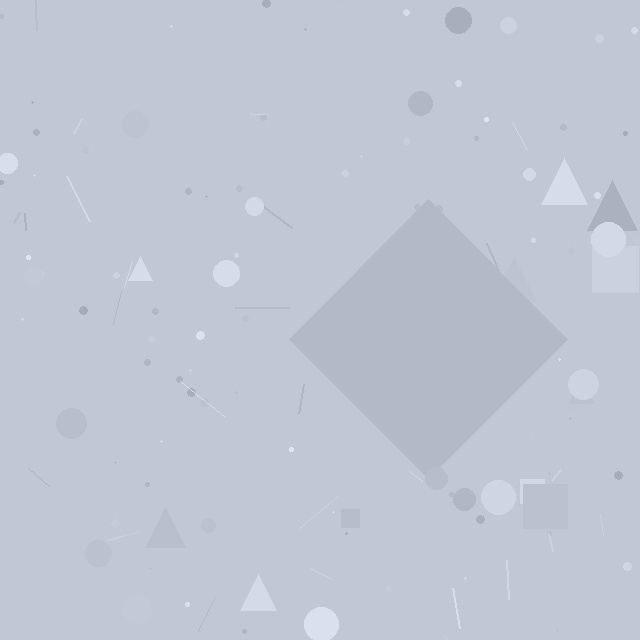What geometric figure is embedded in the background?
A diamond is embedded in the background.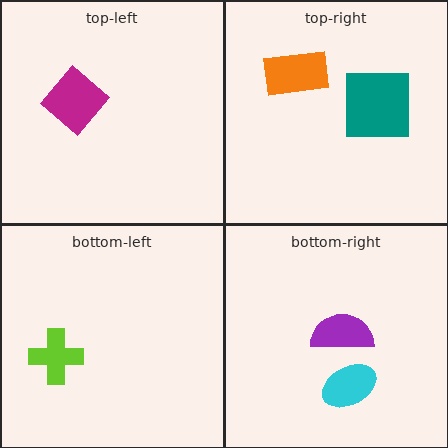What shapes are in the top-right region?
The teal square, the orange rectangle.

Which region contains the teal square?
The top-right region.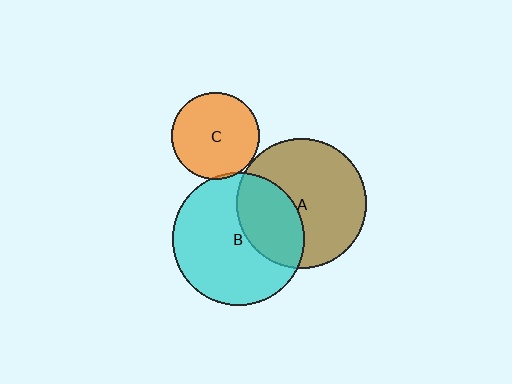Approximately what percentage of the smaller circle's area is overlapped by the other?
Approximately 5%.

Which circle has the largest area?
Circle B (cyan).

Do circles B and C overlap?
Yes.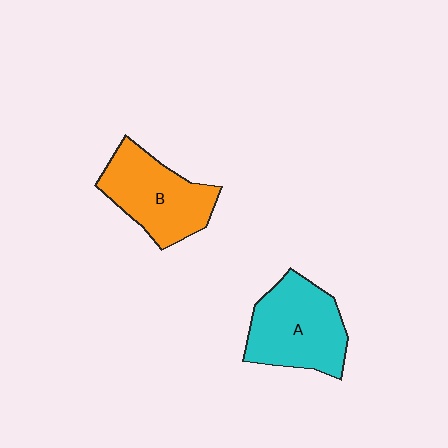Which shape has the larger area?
Shape A (cyan).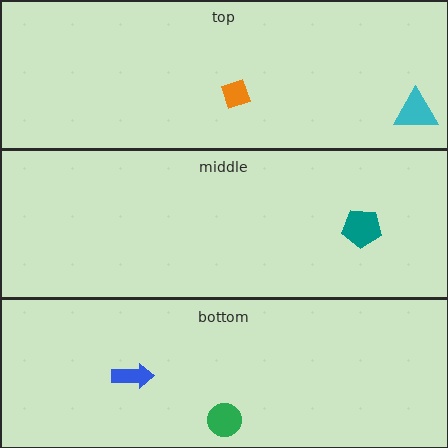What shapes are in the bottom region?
The blue arrow, the green circle.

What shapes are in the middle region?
The teal pentagon.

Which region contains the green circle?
The bottom region.